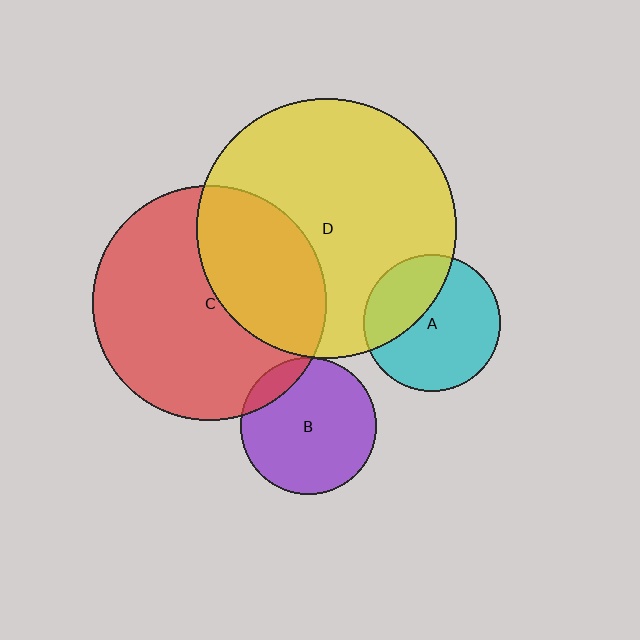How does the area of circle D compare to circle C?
Approximately 1.2 times.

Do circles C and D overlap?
Yes.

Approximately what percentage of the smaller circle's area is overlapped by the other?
Approximately 35%.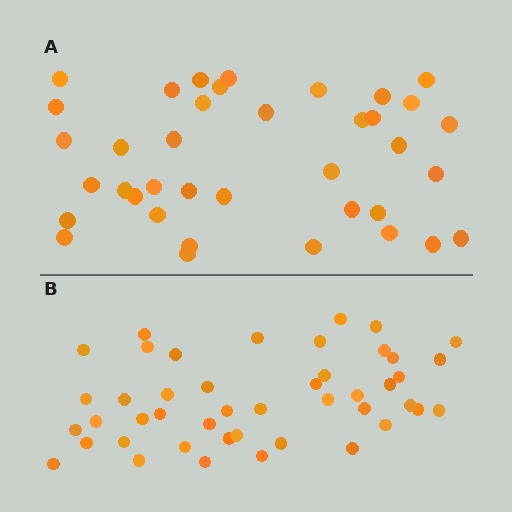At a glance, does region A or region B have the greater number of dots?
Region B (the bottom region) has more dots.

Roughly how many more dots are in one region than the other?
Region B has roughly 8 or so more dots than region A.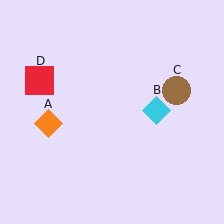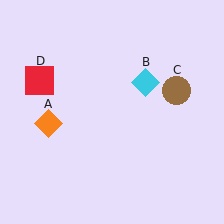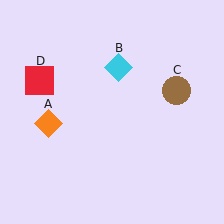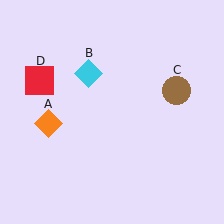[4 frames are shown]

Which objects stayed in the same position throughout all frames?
Orange diamond (object A) and brown circle (object C) and red square (object D) remained stationary.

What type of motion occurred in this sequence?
The cyan diamond (object B) rotated counterclockwise around the center of the scene.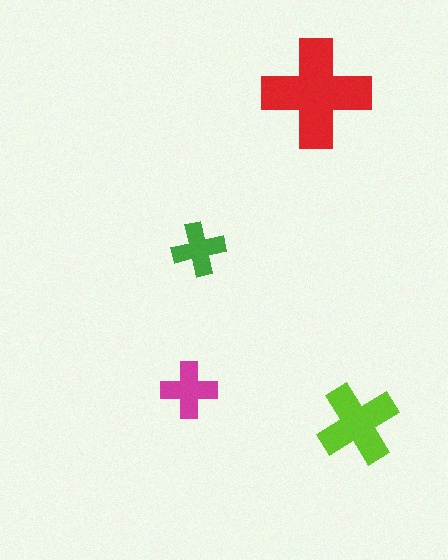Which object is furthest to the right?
The lime cross is rightmost.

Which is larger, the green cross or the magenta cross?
The magenta one.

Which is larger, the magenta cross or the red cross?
The red one.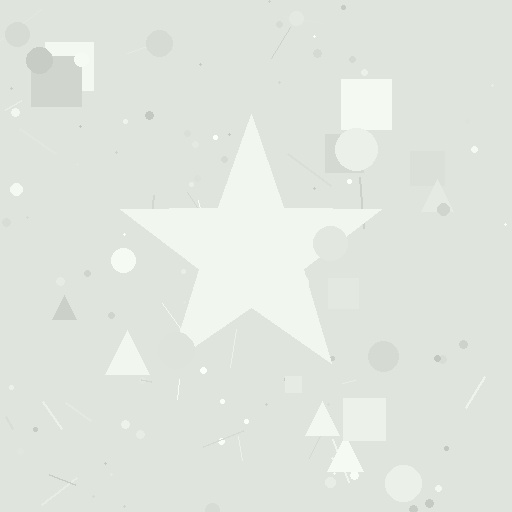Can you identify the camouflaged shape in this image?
The camouflaged shape is a star.